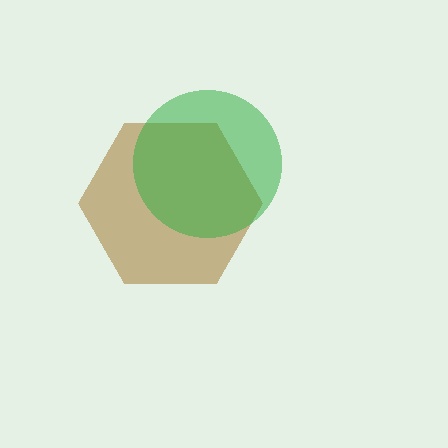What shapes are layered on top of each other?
The layered shapes are: a brown hexagon, a green circle.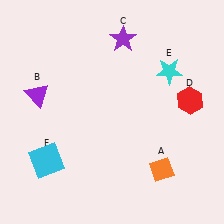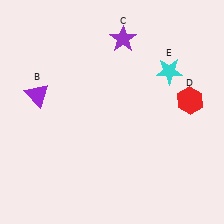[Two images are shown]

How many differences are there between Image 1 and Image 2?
There are 2 differences between the two images.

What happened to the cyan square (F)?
The cyan square (F) was removed in Image 2. It was in the bottom-left area of Image 1.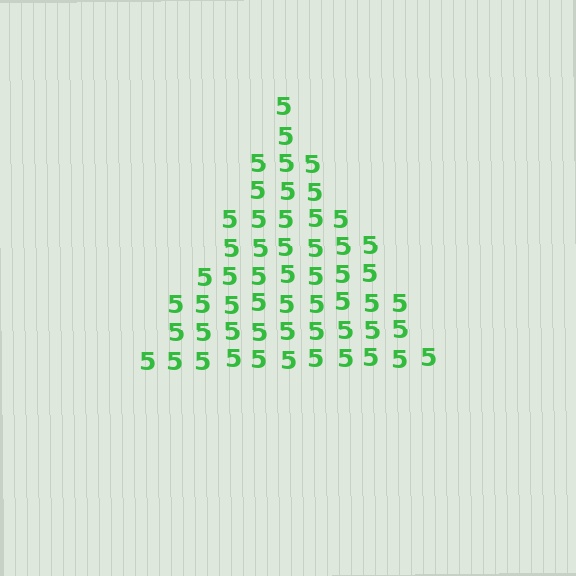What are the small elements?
The small elements are digit 5's.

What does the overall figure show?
The overall figure shows a triangle.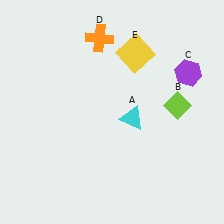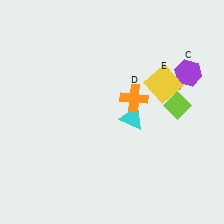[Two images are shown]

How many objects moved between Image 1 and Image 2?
2 objects moved between the two images.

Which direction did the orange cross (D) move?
The orange cross (D) moved down.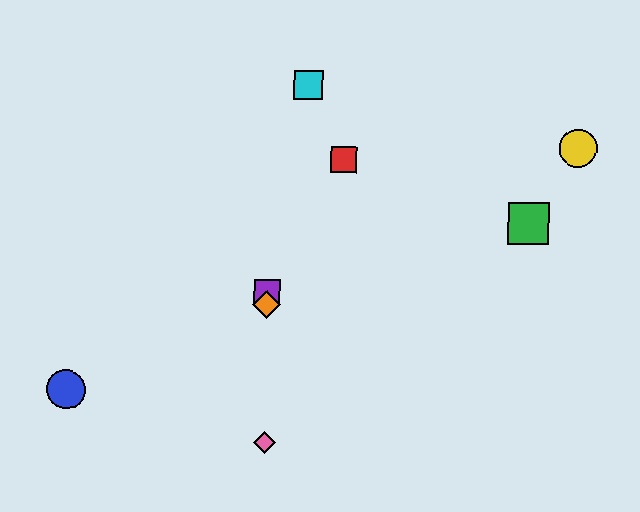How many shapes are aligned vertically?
3 shapes (the purple square, the orange diamond, the pink diamond) are aligned vertically.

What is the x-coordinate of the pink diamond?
The pink diamond is at x≈265.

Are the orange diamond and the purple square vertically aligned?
Yes, both are at x≈267.